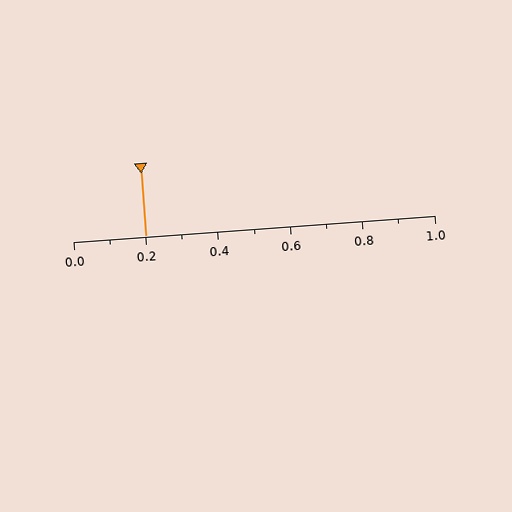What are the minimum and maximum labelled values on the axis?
The axis runs from 0.0 to 1.0.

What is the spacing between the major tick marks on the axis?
The major ticks are spaced 0.2 apart.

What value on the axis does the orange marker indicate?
The marker indicates approximately 0.2.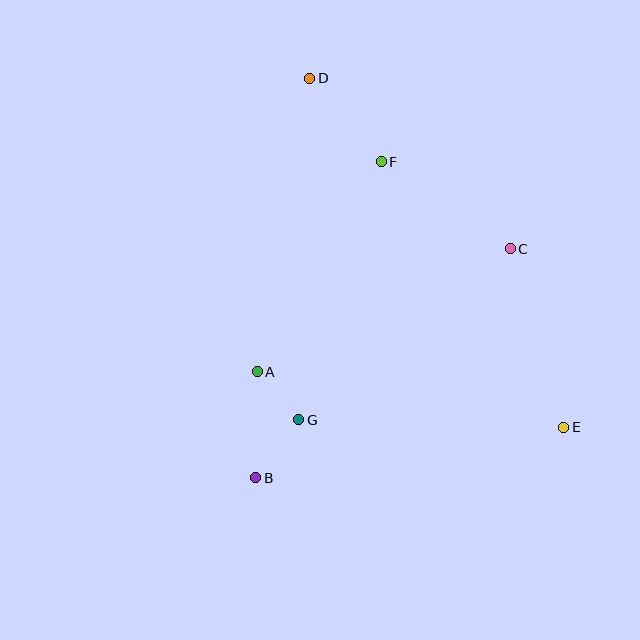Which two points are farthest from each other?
Points D and E are farthest from each other.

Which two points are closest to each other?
Points A and G are closest to each other.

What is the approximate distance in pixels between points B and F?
The distance between B and F is approximately 340 pixels.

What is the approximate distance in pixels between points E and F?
The distance between E and F is approximately 322 pixels.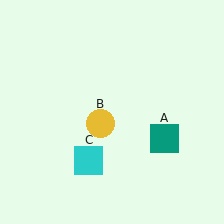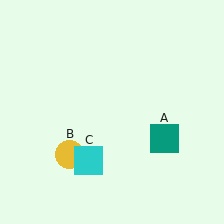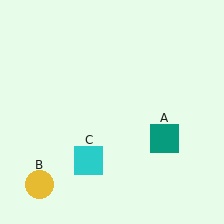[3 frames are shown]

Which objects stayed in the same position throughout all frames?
Teal square (object A) and cyan square (object C) remained stationary.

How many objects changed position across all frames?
1 object changed position: yellow circle (object B).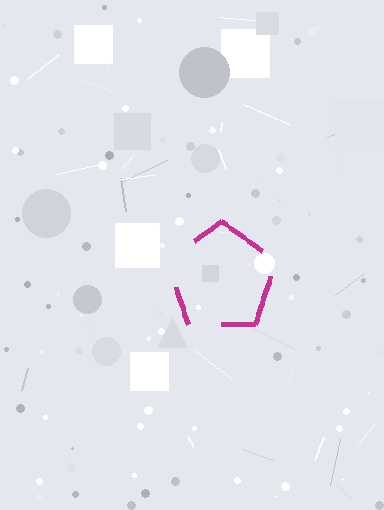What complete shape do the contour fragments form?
The contour fragments form a pentagon.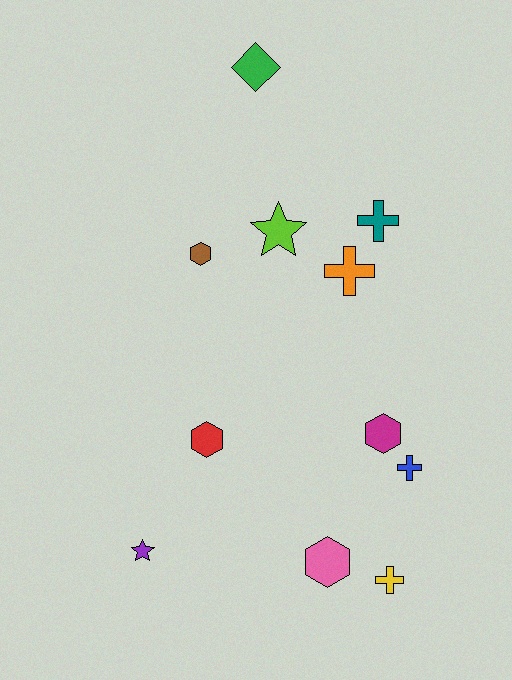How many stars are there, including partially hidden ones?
There are 2 stars.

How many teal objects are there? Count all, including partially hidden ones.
There is 1 teal object.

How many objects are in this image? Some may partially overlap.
There are 11 objects.